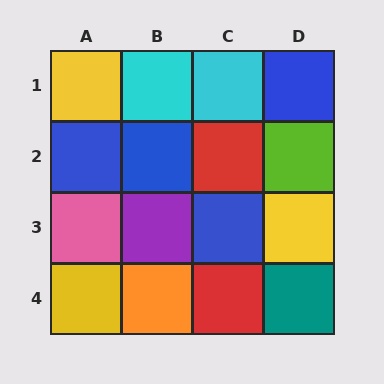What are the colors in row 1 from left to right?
Yellow, cyan, cyan, blue.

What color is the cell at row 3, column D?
Yellow.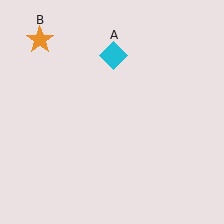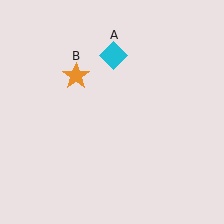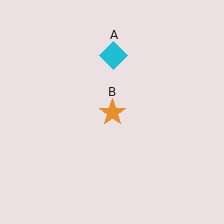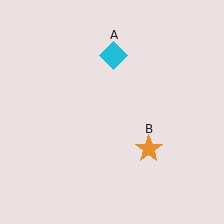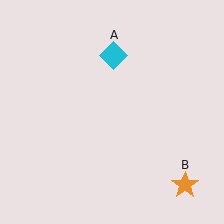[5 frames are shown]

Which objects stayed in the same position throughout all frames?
Cyan diamond (object A) remained stationary.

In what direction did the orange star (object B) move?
The orange star (object B) moved down and to the right.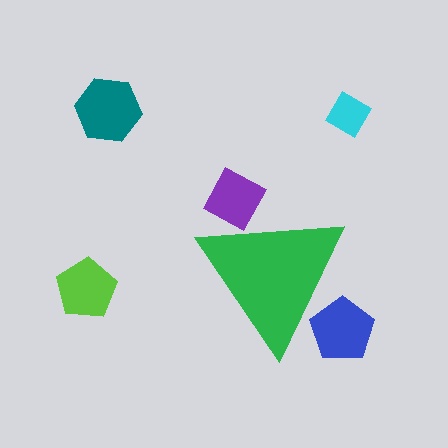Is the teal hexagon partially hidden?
No, the teal hexagon is fully visible.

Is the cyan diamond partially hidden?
No, the cyan diamond is fully visible.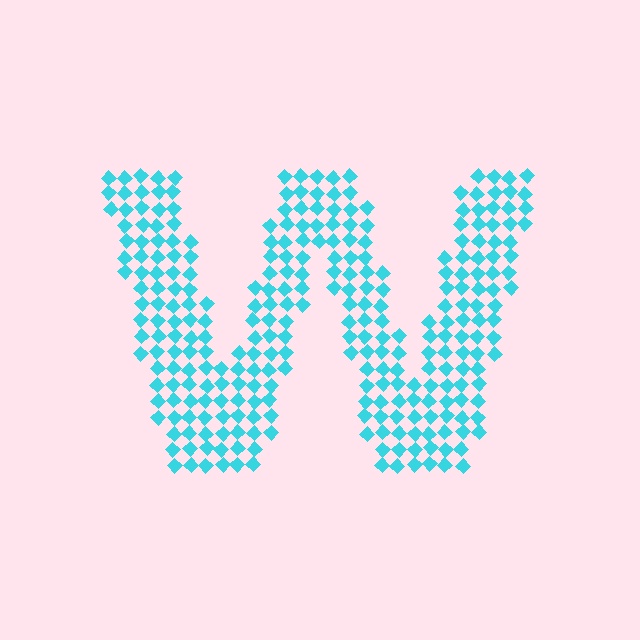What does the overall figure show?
The overall figure shows the letter W.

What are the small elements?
The small elements are diamonds.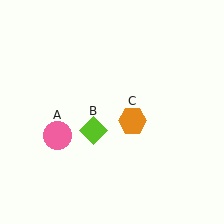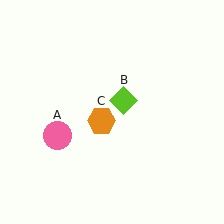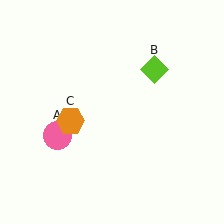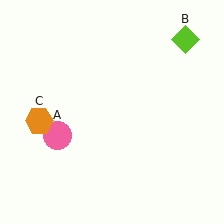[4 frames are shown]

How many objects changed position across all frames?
2 objects changed position: lime diamond (object B), orange hexagon (object C).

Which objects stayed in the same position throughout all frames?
Pink circle (object A) remained stationary.